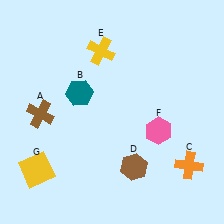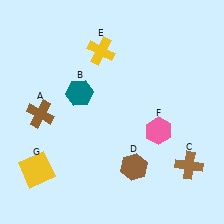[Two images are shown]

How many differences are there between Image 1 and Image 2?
There is 1 difference between the two images.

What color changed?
The cross (C) changed from orange in Image 1 to brown in Image 2.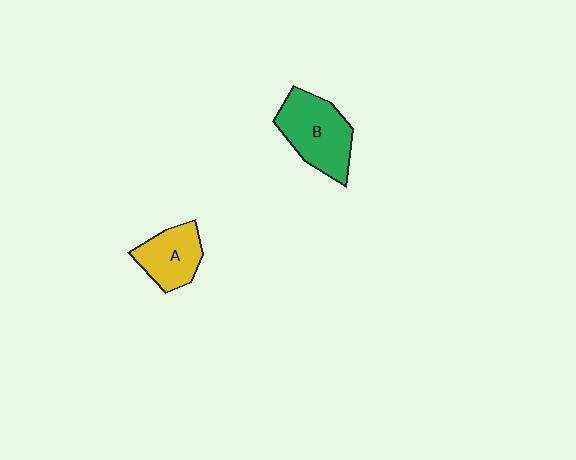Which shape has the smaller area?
Shape A (yellow).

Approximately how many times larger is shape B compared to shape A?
Approximately 1.4 times.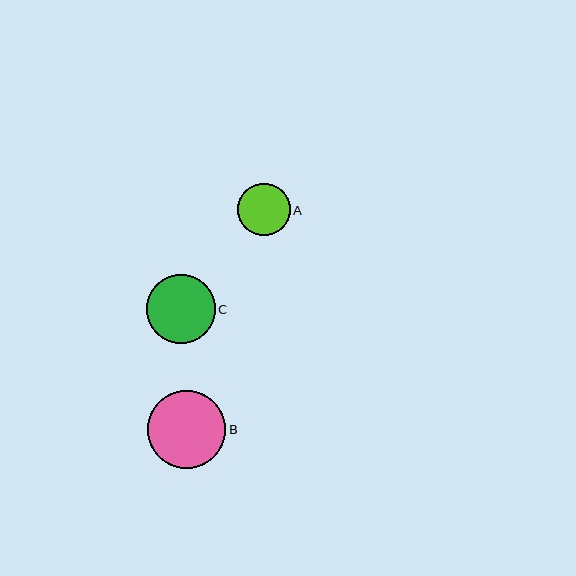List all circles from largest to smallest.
From largest to smallest: B, C, A.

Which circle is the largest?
Circle B is the largest with a size of approximately 78 pixels.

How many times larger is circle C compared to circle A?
Circle C is approximately 1.3 times the size of circle A.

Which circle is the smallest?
Circle A is the smallest with a size of approximately 52 pixels.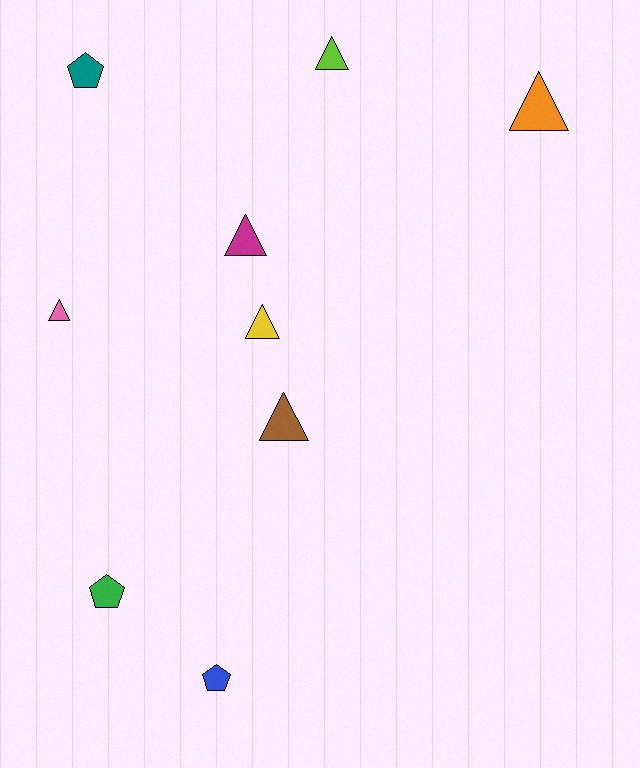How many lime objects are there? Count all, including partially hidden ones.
There is 1 lime object.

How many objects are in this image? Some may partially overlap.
There are 9 objects.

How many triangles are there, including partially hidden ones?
There are 6 triangles.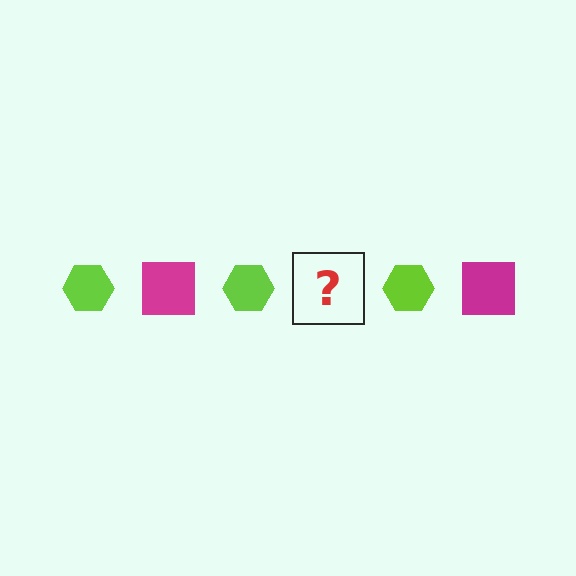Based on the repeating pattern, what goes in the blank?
The blank should be a magenta square.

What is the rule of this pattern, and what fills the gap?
The rule is that the pattern alternates between lime hexagon and magenta square. The gap should be filled with a magenta square.